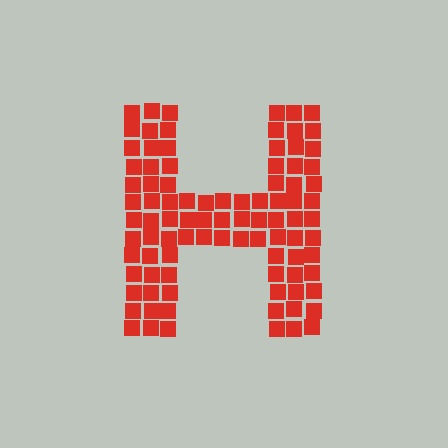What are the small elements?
The small elements are squares.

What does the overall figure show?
The overall figure shows the letter H.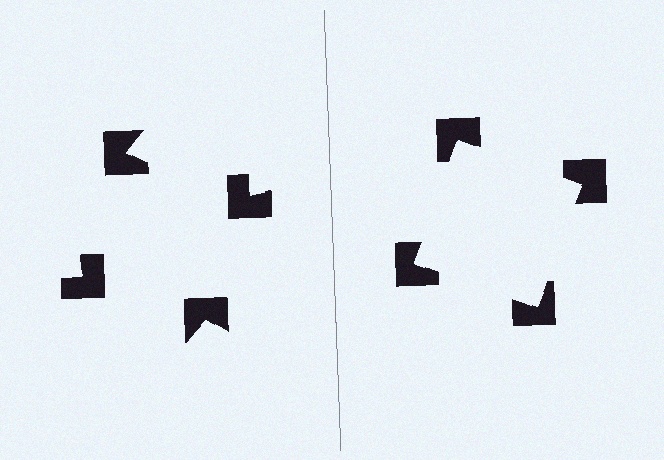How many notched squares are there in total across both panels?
8 — 4 on each side.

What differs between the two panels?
The notched squares are positioned identically on both sides; only the wedge orientations differ. On the right they align to a square; on the left they are misaligned.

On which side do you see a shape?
An illusory square appears on the right side. On the left side the wedge cuts are rotated, so no coherent shape forms.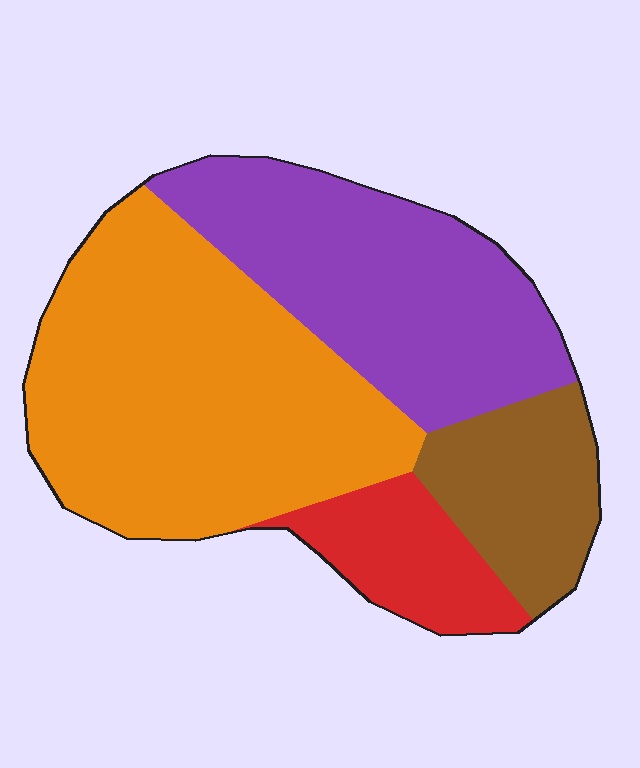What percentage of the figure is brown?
Brown covers roughly 15% of the figure.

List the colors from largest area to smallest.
From largest to smallest: orange, purple, brown, red.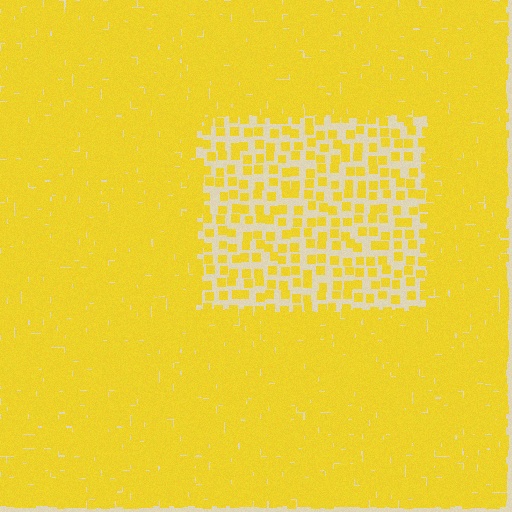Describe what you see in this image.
The image contains small yellow elements arranged at two different densities. A rectangle-shaped region is visible where the elements are less densely packed than the surrounding area.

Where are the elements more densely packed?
The elements are more densely packed outside the rectangle boundary.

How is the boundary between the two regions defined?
The boundary is defined by a change in element density (approximately 3.0x ratio). All elements are the same color, size, and shape.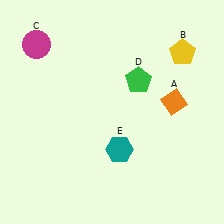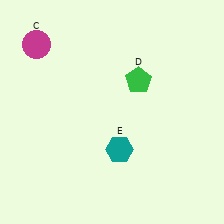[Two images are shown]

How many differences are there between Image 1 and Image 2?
There are 2 differences between the two images.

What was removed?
The orange diamond (A), the yellow pentagon (B) were removed in Image 2.